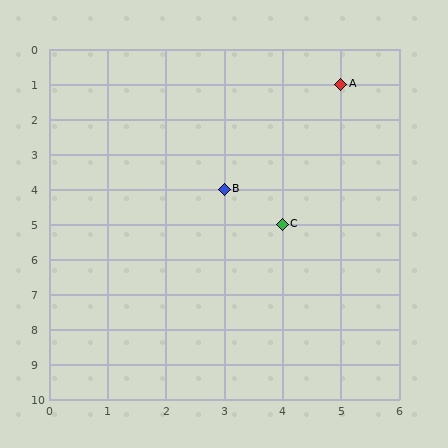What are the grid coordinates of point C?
Point C is at grid coordinates (4, 5).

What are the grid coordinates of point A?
Point A is at grid coordinates (5, 1).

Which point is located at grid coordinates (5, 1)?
Point A is at (5, 1).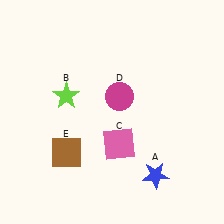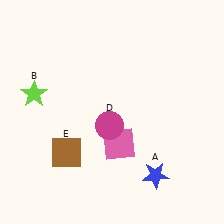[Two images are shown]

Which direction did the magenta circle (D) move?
The magenta circle (D) moved down.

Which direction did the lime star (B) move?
The lime star (B) moved left.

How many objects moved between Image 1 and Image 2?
2 objects moved between the two images.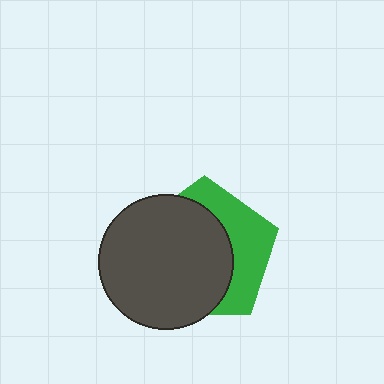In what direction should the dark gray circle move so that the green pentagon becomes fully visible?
The dark gray circle should move left. That is the shortest direction to clear the overlap and leave the green pentagon fully visible.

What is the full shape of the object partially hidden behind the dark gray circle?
The partially hidden object is a green pentagon.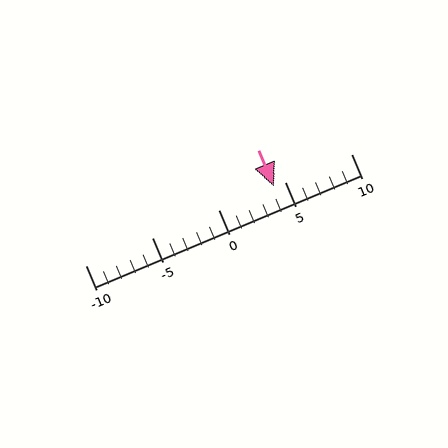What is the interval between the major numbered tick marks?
The major tick marks are spaced 5 units apart.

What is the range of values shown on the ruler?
The ruler shows values from -10 to 10.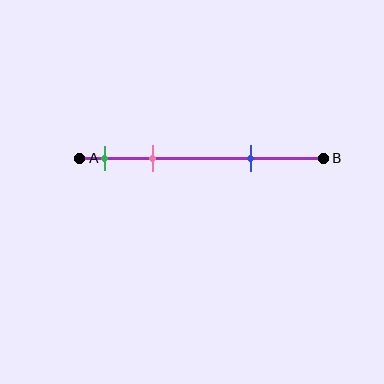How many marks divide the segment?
There are 3 marks dividing the segment.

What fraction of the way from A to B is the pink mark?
The pink mark is approximately 30% (0.3) of the way from A to B.